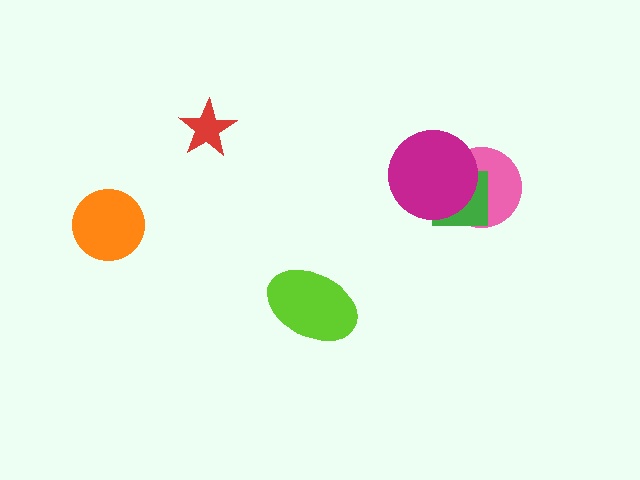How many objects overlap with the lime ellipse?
0 objects overlap with the lime ellipse.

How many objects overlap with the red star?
0 objects overlap with the red star.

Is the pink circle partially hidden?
Yes, it is partially covered by another shape.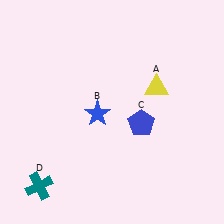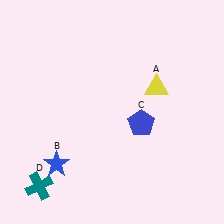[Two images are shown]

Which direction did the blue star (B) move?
The blue star (B) moved down.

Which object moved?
The blue star (B) moved down.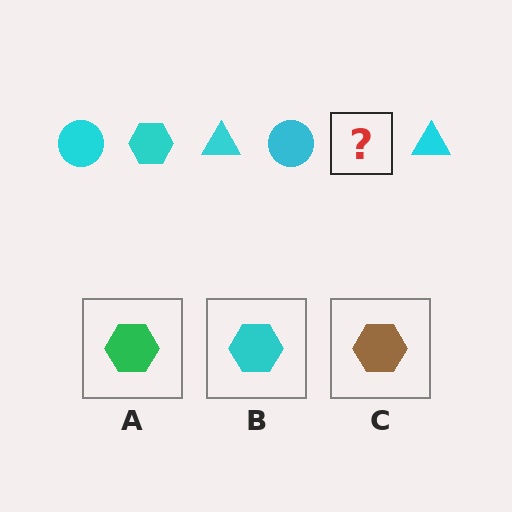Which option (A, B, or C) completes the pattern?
B.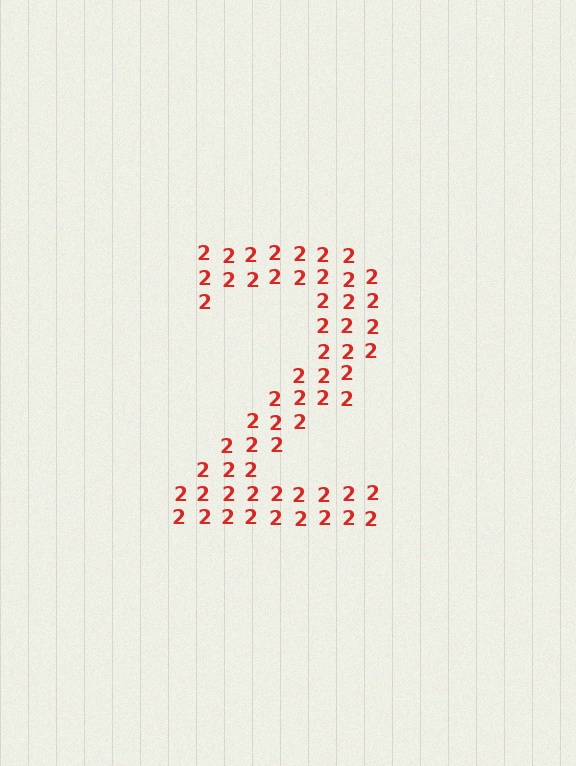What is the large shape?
The large shape is the digit 2.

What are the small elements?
The small elements are digit 2's.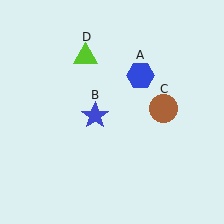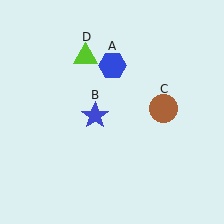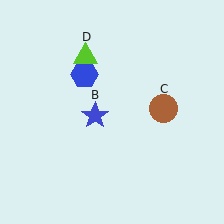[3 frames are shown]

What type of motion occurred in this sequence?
The blue hexagon (object A) rotated counterclockwise around the center of the scene.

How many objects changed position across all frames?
1 object changed position: blue hexagon (object A).